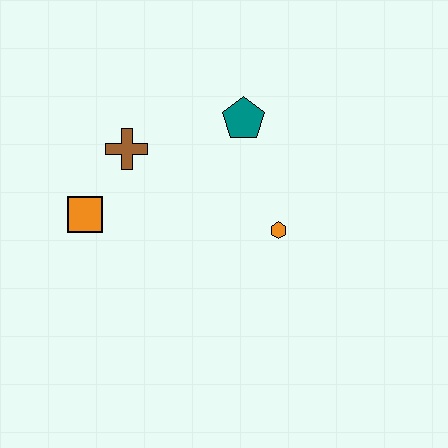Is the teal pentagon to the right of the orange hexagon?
No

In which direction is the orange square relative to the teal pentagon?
The orange square is to the left of the teal pentagon.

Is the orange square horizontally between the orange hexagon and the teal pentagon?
No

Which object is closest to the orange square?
The brown cross is closest to the orange square.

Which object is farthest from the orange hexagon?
The orange square is farthest from the orange hexagon.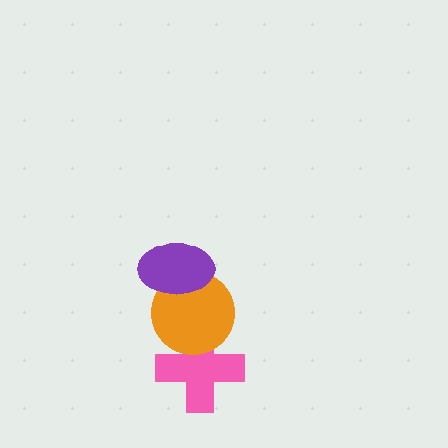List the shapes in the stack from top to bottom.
From top to bottom: the purple ellipse, the orange circle, the pink cross.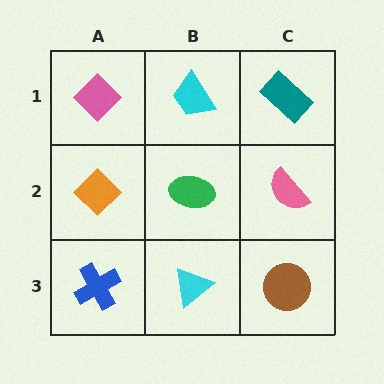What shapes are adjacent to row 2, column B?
A cyan trapezoid (row 1, column B), a cyan triangle (row 3, column B), an orange diamond (row 2, column A), a pink semicircle (row 2, column C).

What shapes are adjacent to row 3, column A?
An orange diamond (row 2, column A), a cyan triangle (row 3, column B).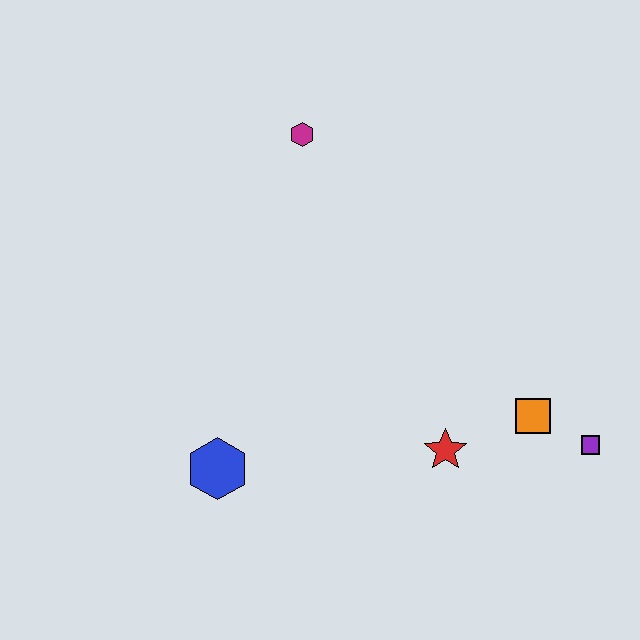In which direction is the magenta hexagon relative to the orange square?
The magenta hexagon is above the orange square.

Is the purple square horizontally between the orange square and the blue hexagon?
No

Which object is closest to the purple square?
The orange square is closest to the purple square.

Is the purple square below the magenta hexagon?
Yes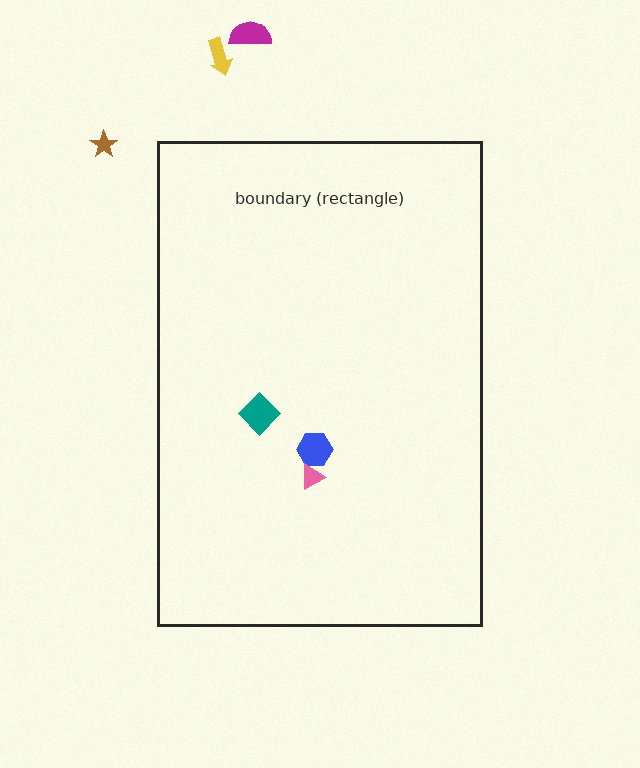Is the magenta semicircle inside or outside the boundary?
Outside.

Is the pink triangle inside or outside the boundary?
Inside.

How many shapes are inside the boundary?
3 inside, 3 outside.